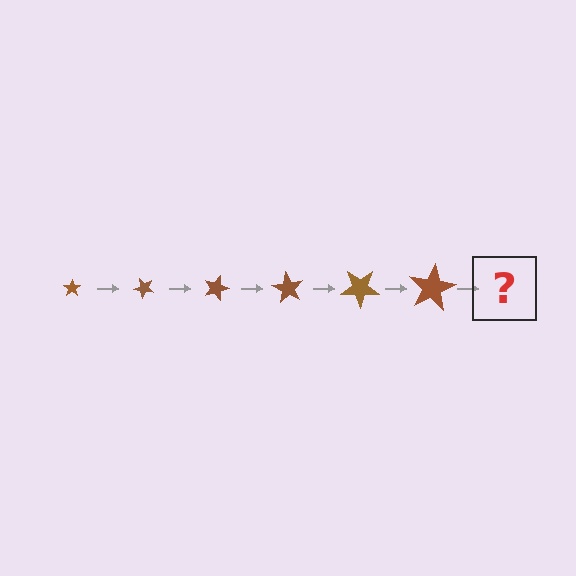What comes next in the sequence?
The next element should be a star, larger than the previous one and rotated 270 degrees from the start.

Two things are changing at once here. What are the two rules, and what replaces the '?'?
The two rules are that the star grows larger each step and it rotates 45 degrees each step. The '?' should be a star, larger than the previous one and rotated 270 degrees from the start.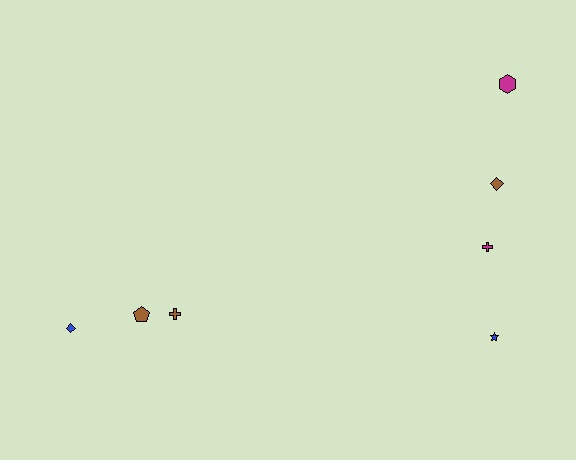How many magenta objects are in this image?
There are 2 magenta objects.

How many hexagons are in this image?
There is 1 hexagon.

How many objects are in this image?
There are 7 objects.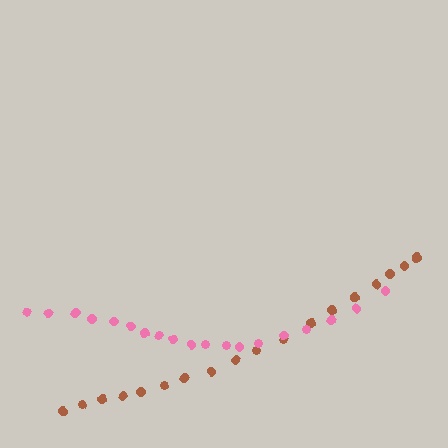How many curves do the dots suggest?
There are 2 distinct paths.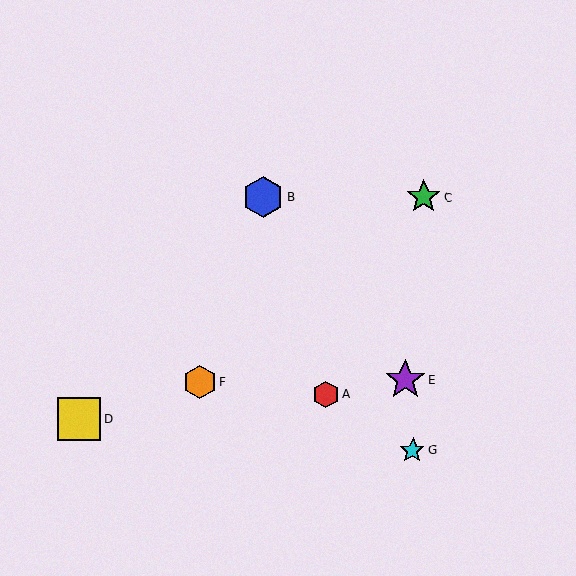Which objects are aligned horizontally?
Objects B, C are aligned horizontally.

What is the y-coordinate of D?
Object D is at y≈420.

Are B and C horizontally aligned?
Yes, both are at y≈197.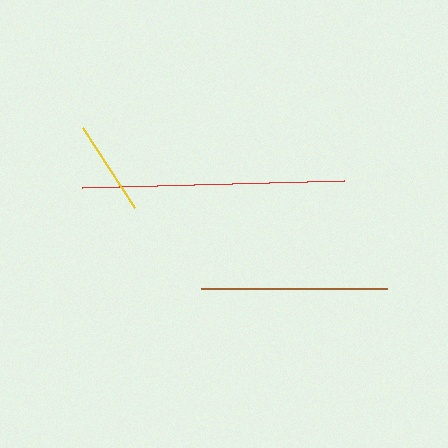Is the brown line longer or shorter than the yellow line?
The brown line is longer than the yellow line.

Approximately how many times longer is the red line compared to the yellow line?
The red line is approximately 2.7 times the length of the yellow line.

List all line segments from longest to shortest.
From longest to shortest: red, brown, yellow.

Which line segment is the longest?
The red line is the longest at approximately 262 pixels.